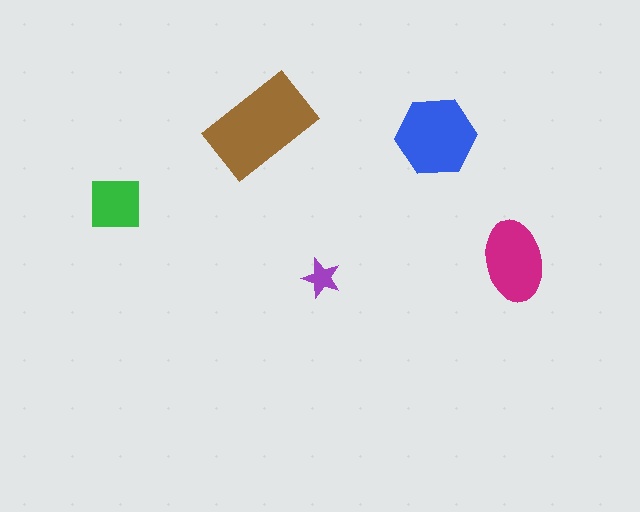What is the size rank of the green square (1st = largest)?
4th.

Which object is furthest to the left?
The green square is leftmost.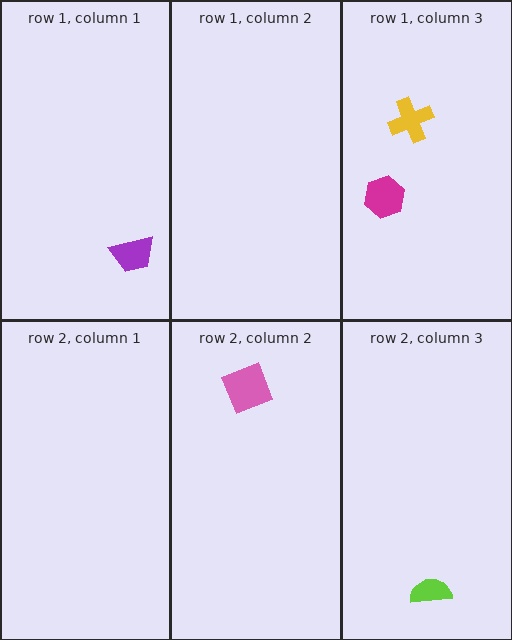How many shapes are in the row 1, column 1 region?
1.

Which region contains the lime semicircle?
The row 2, column 3 region.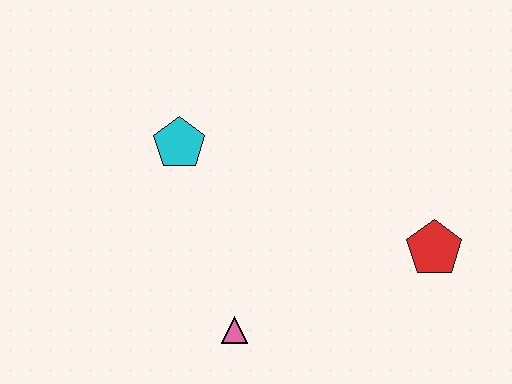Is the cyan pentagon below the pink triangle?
No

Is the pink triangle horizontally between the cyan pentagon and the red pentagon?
Yes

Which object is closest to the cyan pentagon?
The pink triangle is closest to the cyan pentagon.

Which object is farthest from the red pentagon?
The cyan pentagon is farthest from the red pentagon.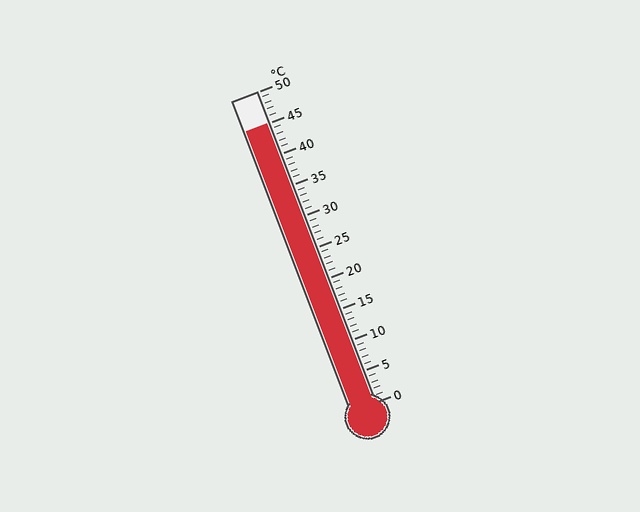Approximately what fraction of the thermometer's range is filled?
The thermometer is filled to approximately 90% of its range.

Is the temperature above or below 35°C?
The temperature is above 35°C.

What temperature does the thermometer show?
The thermometer shows approximately 45°C.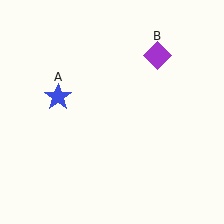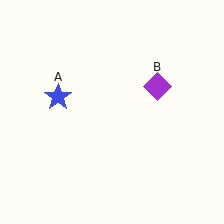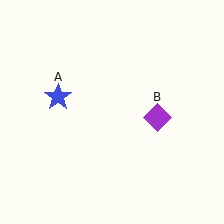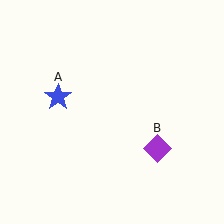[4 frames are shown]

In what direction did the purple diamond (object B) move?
The purple diamond (object B) moved down.